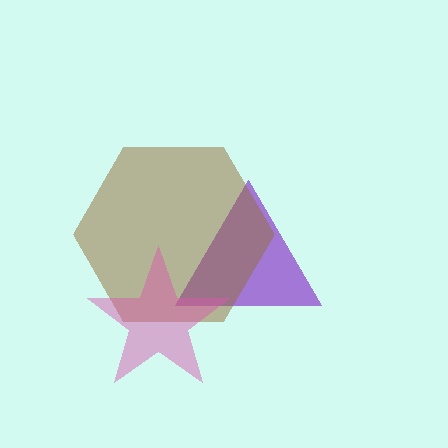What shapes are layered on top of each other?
The layered shapes are: a purple triangle, a brown hexagon, a pink star.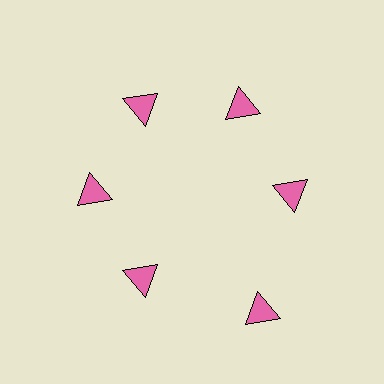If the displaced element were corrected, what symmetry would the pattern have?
It would have 6-fold rotational symmetry — the pattern would map onto itself every 60 degrees.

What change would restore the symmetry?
The symmetry would be restored by moving it inward, back onto the ring so that all 6 triangles sit at equal angles and equal distance from the center.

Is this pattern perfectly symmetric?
No. The 6 pink triangles are arranged in a ring, but one element near the 5 o'clock position is pushed outward from the center, breaking the 6-fold rotational symmetry.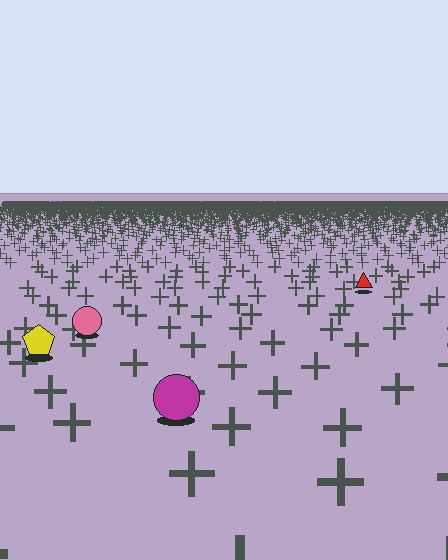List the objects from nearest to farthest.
From nearest to farthest: the magenta circle, the yellow pentagon, the pink circle, the red triangle.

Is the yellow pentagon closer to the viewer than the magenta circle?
No. The magenta circle is closer — you can tell from the texture gradient: the ground texture is coarser near it.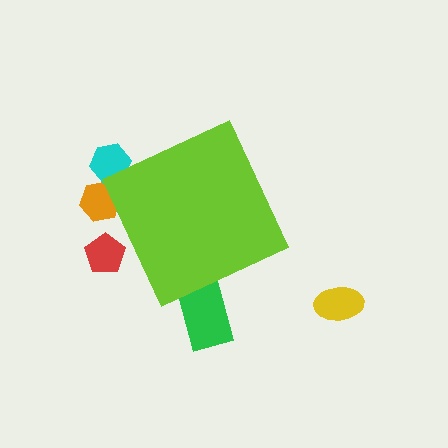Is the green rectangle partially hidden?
Yes, the green rectangle is partially hidden behind the lime diamond.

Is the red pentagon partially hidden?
Yes, the red pentagon is partially hidden behind the lime diamond.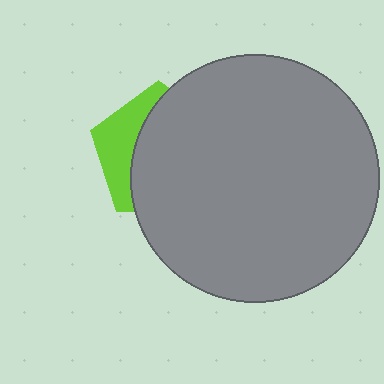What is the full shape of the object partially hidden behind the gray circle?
The partially hidden object is a lime pentagon.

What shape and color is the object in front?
The object in front is a gray circle.